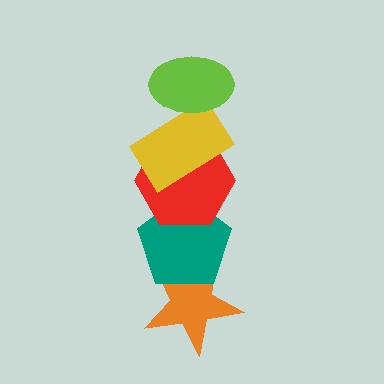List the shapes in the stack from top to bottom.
From top to bottom: the lime ellipse, the yellow rectangle, the red hexagon, the teal pentagon, the orange star.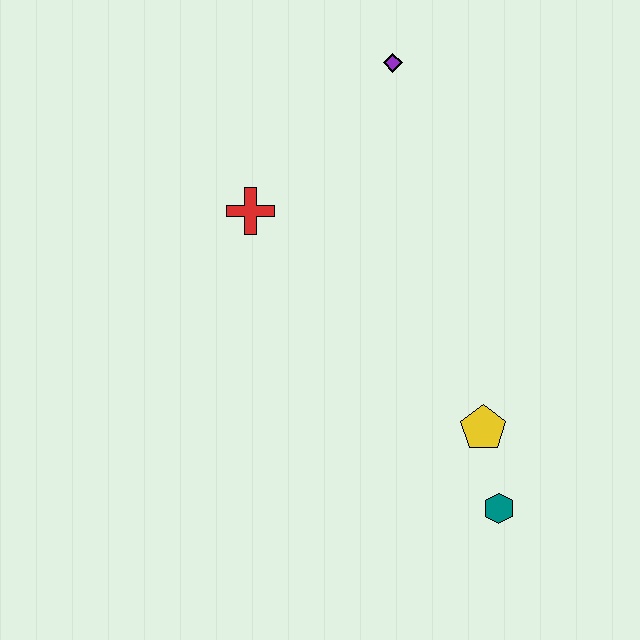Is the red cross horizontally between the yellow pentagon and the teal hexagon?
No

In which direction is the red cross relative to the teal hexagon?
The red cross is above the teal hexagon.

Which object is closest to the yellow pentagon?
The teal hexagon is closest to the yellow pentagon.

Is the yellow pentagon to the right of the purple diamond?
Yes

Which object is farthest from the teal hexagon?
The purple diamond is farthest from the teal hexagon.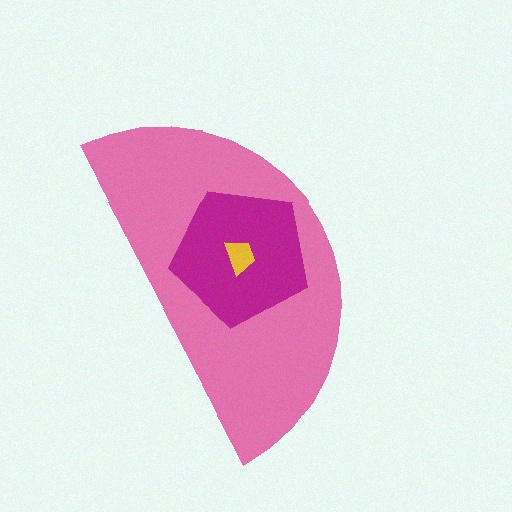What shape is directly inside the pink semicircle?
The magenta pentagon.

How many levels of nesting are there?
3.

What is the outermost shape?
The pink semicircle.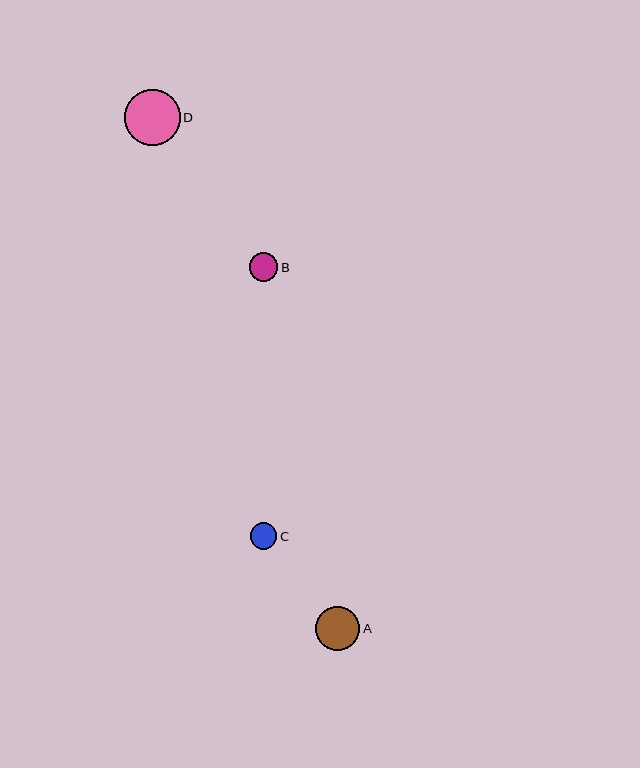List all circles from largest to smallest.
From largest to smallest: D, A, B, C.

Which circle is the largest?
Circle D is the largest with a size of approximately 56 pixels.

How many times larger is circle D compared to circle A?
Circle D is approximately 1.3 times the size of circle A.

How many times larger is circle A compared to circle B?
Circle A is approximately 1.5 times the size of circle B.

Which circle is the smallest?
Circle C is the smallest with a size of approximately 26 pixels.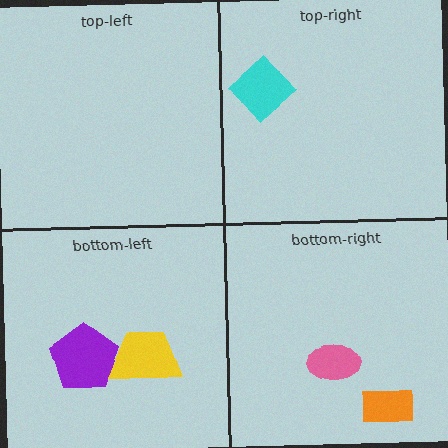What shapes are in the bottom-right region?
The orange rectangle, the pink ellipse.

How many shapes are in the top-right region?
1.